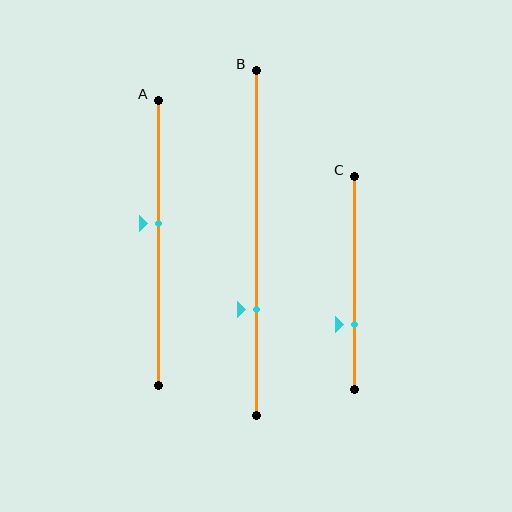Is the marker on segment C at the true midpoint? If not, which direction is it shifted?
No, the marker on segment C is shifted downward by about 19% of the segment length.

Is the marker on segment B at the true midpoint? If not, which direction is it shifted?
No, the marker on segment B is shifted downward by about 19% of the segment length.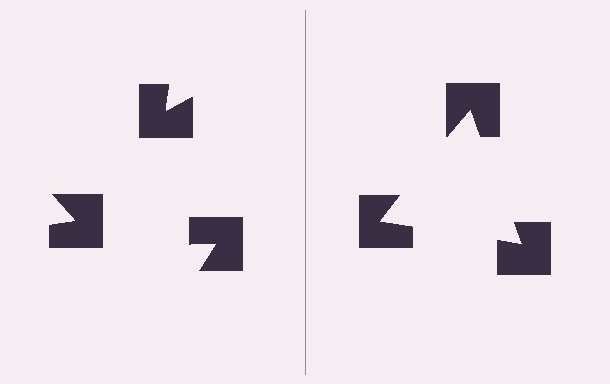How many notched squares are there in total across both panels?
6 — 3 on each side.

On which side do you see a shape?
An illusory triangle appears on the right side. On the left side the wedge cuts are rotated, so no coherent shape forms.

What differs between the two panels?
The notched squares are positioned identically on both sides; only the wedge orientations differ. On the right they align to a triangle; on the left they are misaligned.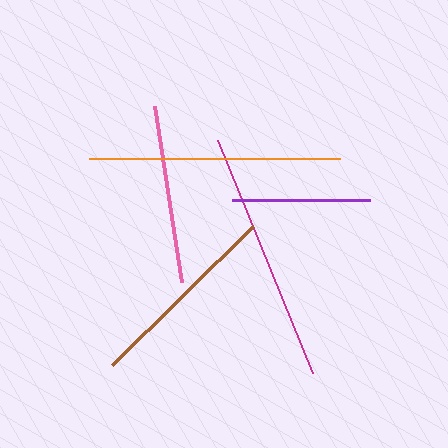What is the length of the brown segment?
The brown segment is approximately 198 pixels long.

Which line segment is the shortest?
The purple line is the shortest at approximately 138 pixels.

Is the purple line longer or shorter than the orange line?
The orange line is longer than the purple line.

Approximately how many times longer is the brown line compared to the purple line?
The brown line is approximately 1.4 times the length of the purple line.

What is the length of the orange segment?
The orange segment is approximately 252 pixels long.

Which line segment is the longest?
The magenta line is the longest at approximately 252 pixels.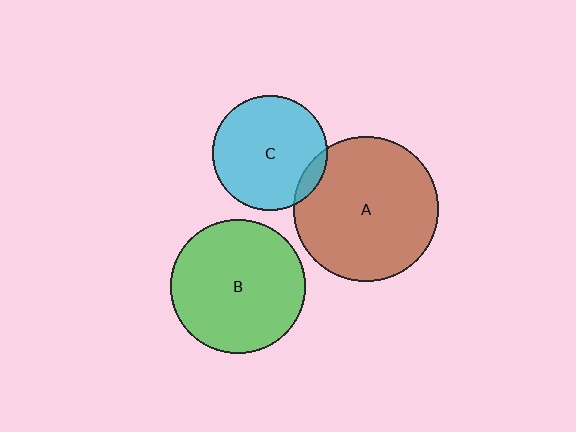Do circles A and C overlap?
Yes.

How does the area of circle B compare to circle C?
Approximately 1.4 times.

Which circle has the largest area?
Circle A (brown).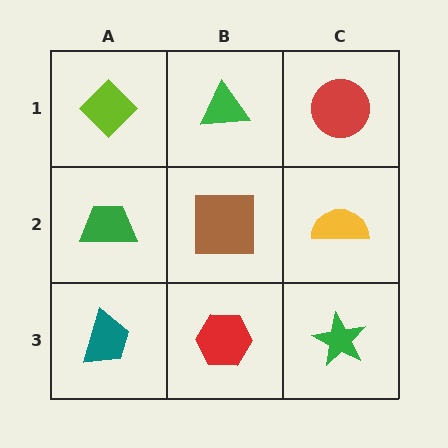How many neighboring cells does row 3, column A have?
2.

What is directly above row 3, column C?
A yellow semicircle.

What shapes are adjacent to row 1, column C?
A yellow semicircle (row 2, column C), a green triangle (row 1, column B).